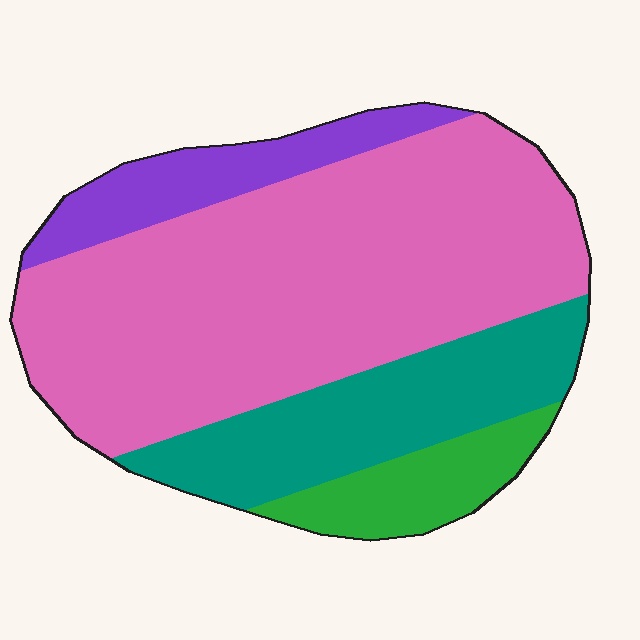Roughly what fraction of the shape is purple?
Purple covers about 10% of the shape.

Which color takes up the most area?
Pink, at roughly 60%.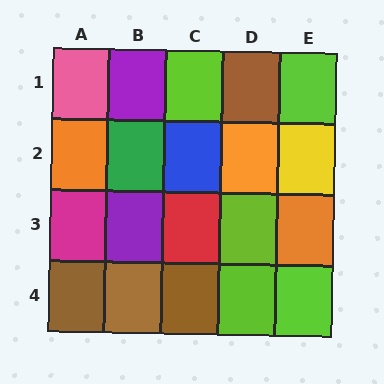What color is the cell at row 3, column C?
Red.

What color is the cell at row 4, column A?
Brown.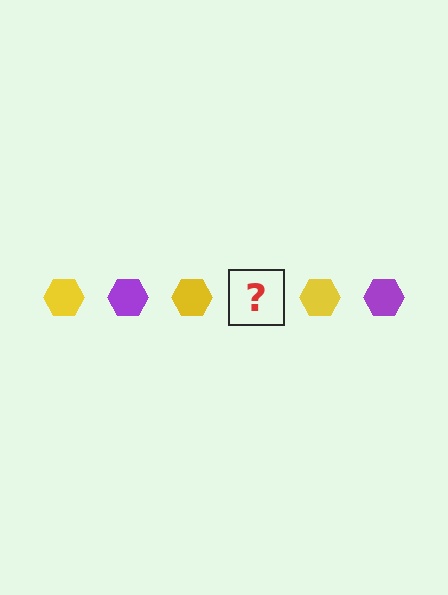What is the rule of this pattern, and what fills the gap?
The rule is that the pattern cycles through yellow, purple hexagons. The gap should be filled with a purple hexagon.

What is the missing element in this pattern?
The missing element is a purple hexagon.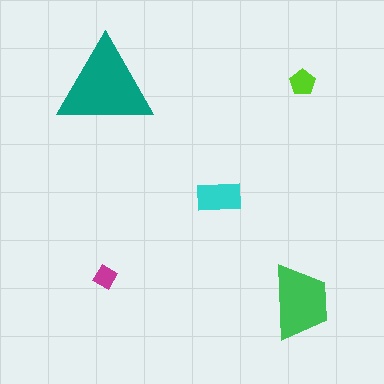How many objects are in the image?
There are 5 objects in the image.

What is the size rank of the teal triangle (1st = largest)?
1st.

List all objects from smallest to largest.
The magenta diamond, the lime pentagon, the cyan rectangle, the green trapezoid, the teal triangle.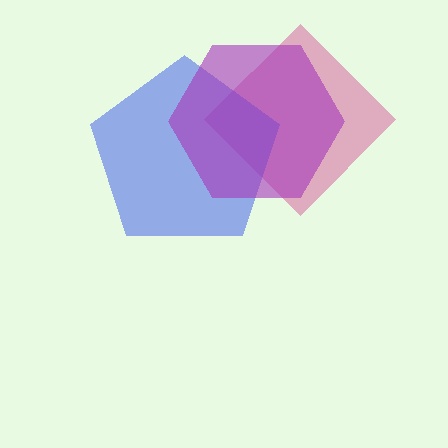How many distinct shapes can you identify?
There are 3 distinct shapes: a pink diamond, a blue pentagon, a purple hexagon.